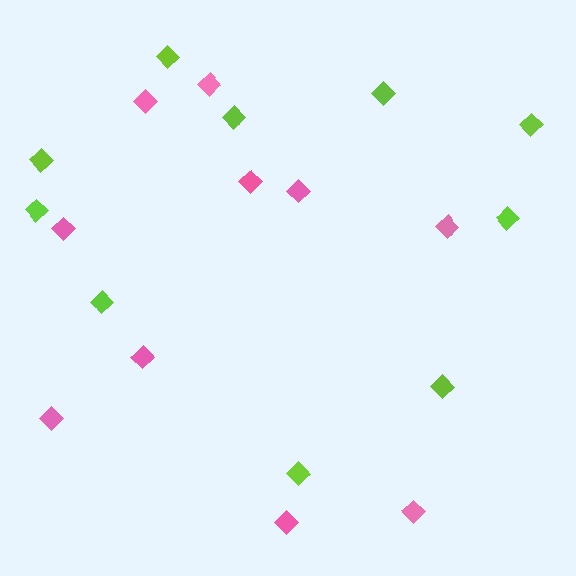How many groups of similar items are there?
There are 2 groups: one group of pink diamonds (10) and one group of lime diamonds (10).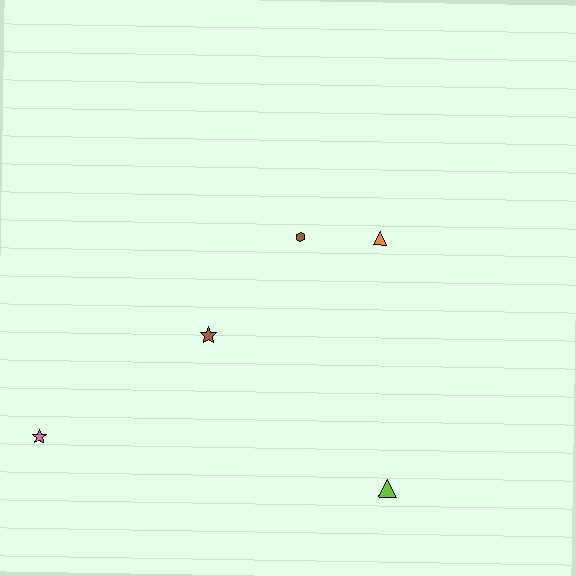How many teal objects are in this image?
There are no teal objects.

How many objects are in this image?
There are 5 objects.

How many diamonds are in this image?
There are no diamonds.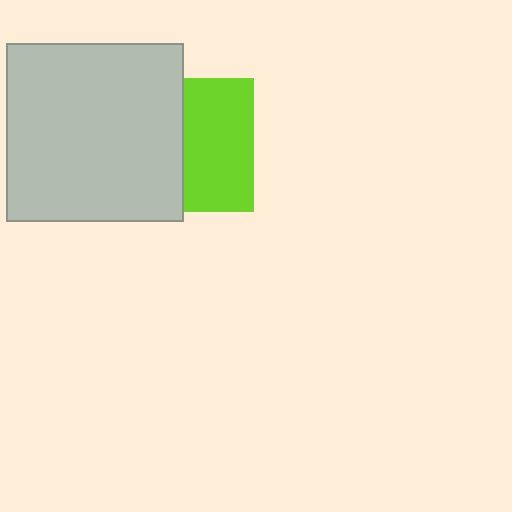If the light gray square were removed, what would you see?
You would see the complete lime square.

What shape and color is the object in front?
The object in front is a light gray square.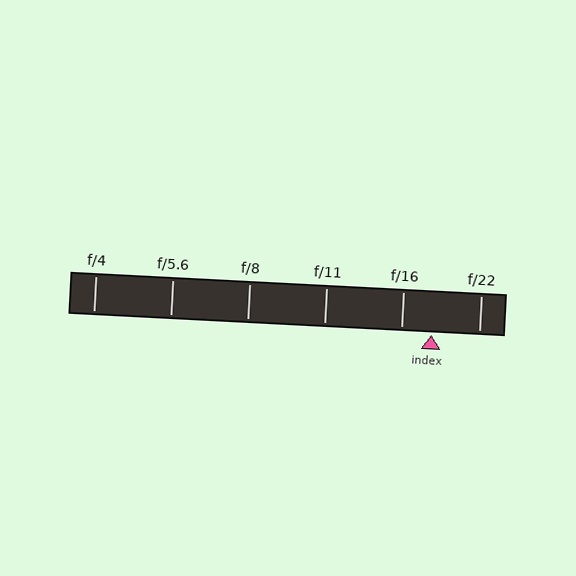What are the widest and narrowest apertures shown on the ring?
The widest aperture shown is f/4 and the narrowest is f/22.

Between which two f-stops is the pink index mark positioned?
The index mark is between f/16 and f/22.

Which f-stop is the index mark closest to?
The index mark is closest to f/16.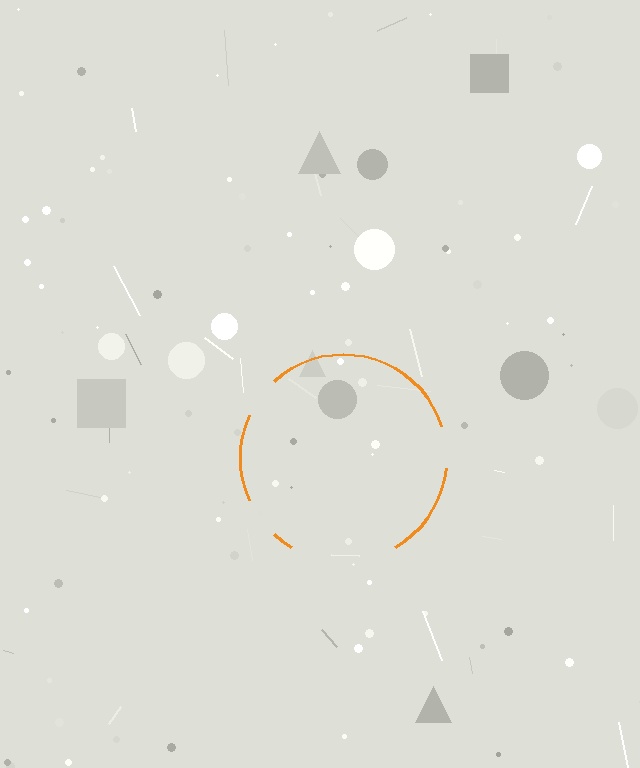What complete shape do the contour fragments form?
The contour fragments form a circle.